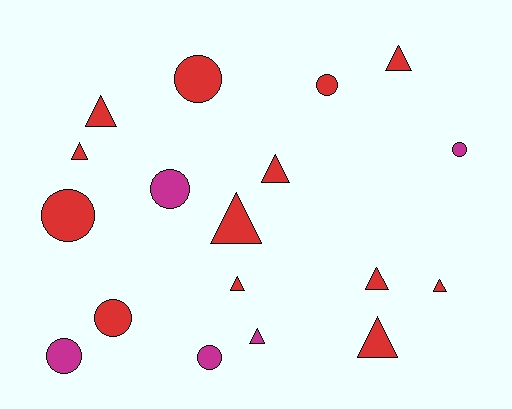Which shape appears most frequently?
Triangle, with 10 objects.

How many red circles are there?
There are 4 red circles.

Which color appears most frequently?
Red, with 13 objects.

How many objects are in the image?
There are 18 objects.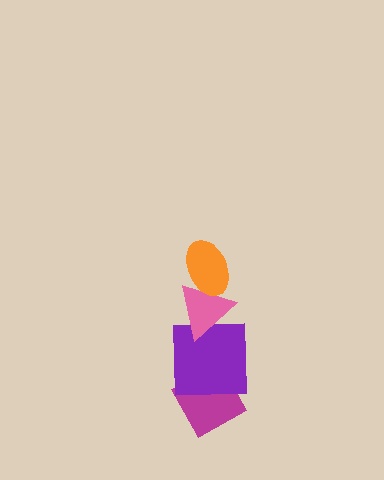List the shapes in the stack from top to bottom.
From top to bottom: the orange ellipse, the pink triangle, the purple square, the magenta diamond.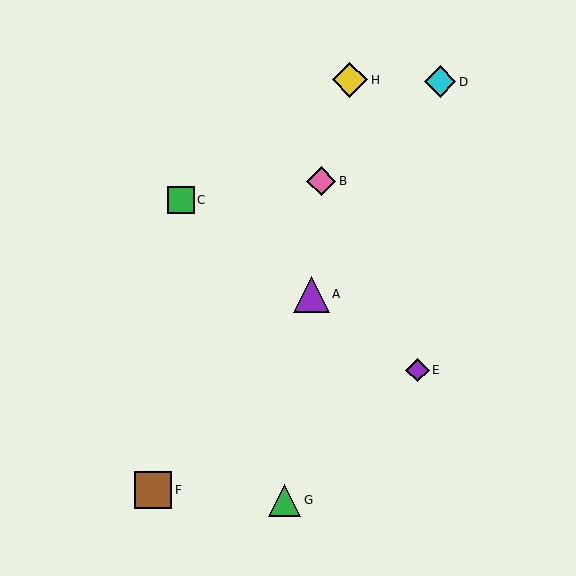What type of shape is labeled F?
Shape F is a brown square.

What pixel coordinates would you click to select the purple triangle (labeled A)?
Click at (311, 294) to select the purple triangle A.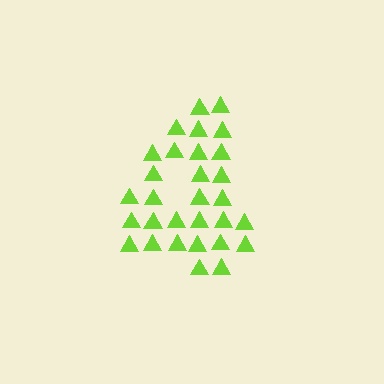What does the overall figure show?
The overall figure shows the digit 4.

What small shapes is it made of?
It is made of small triangles.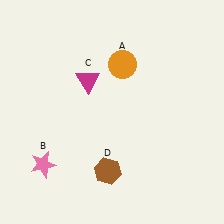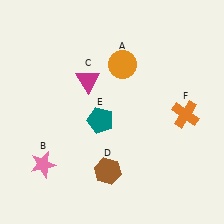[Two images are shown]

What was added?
A teal pentagon (E), an orange cross (F) were added in Image 2.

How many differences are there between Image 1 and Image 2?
There are 2 differences between the two images.